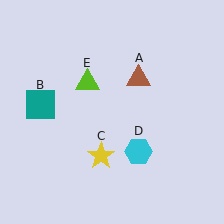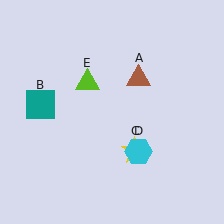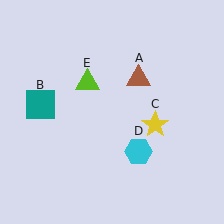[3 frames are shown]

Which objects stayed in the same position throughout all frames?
Brown triangle (object A) and teal square (object B) and cyan hexagon (object D) and lime triangle (object E) remained stationary.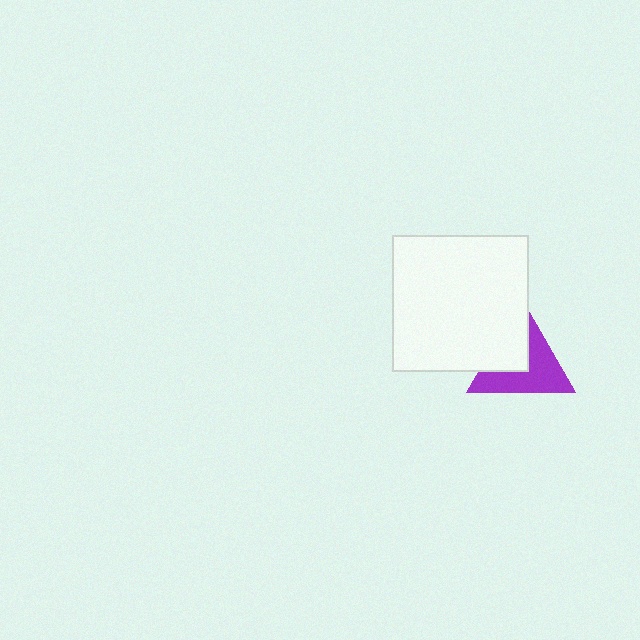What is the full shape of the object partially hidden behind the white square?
The partially hidden object is a purple triangle.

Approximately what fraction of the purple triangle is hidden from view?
Roughly 40% of the purple triangle is hidden behind the white square.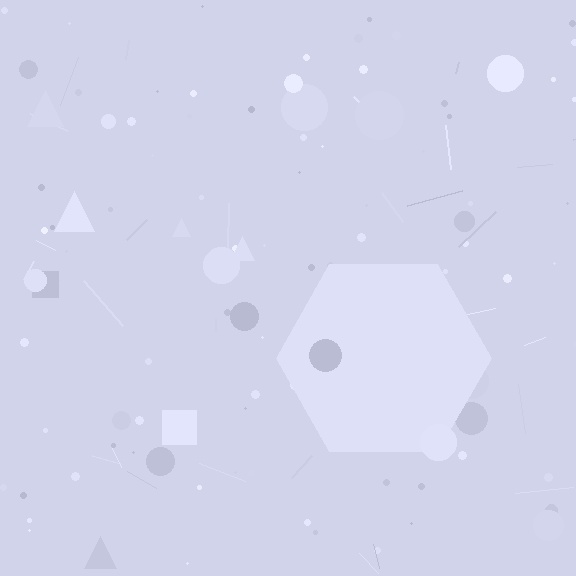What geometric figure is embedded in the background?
A hexagon is embedded in the background.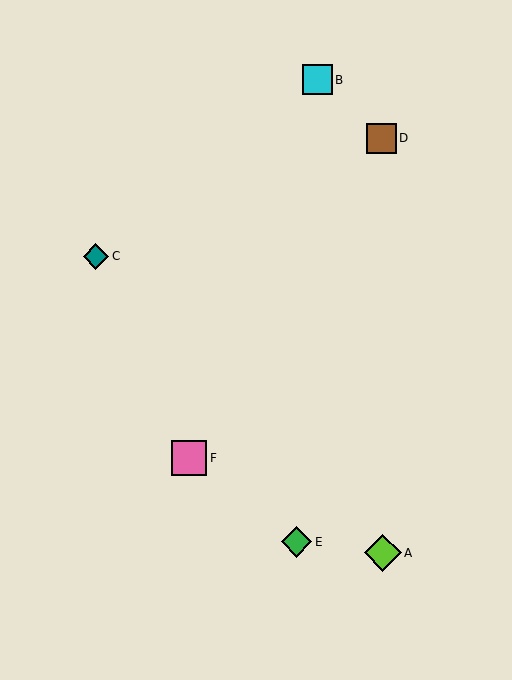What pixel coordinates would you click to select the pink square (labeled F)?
Click at (189, 458) to select the pink square F.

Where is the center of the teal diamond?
The center of the teal diamond is at (96, 256).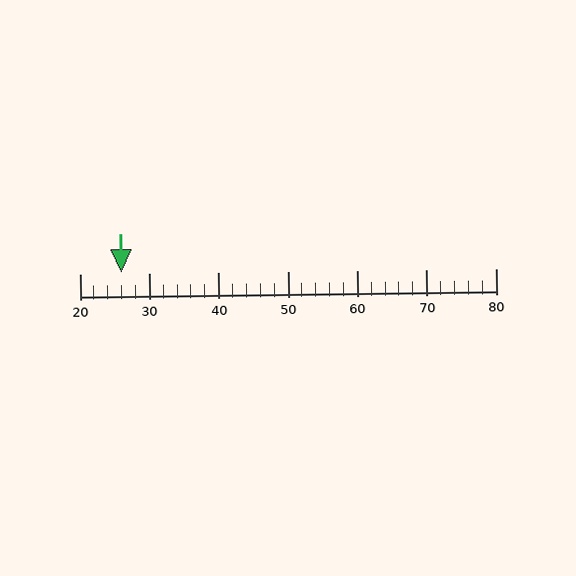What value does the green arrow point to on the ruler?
The green arrow points to approximately 26.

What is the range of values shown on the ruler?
The ruler shows values from 20 to 80.